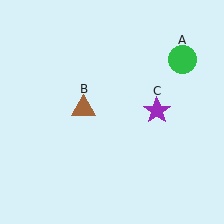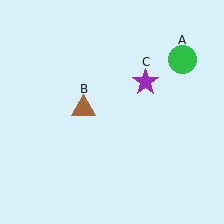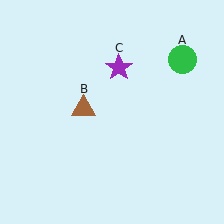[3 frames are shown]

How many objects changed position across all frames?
1 object changed position: purple star (object C).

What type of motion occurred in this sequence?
The purple star (object C) rotated counterclockwise around the center of the scene.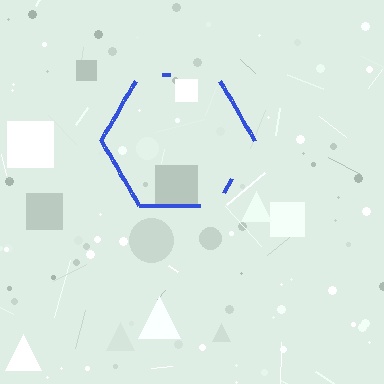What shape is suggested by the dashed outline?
The dashed outline suggests a hexagon.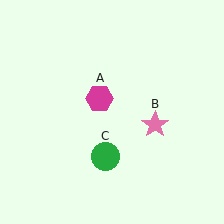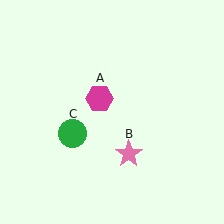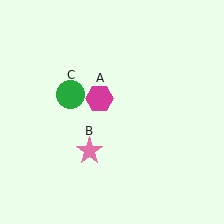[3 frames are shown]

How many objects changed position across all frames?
2 objects changed position: pink star (object B), green circle (object C).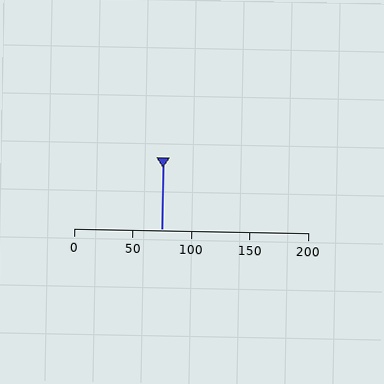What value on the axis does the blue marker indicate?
The marker indicates approximately 75.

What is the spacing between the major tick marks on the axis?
The major ticks are spaced 50 apart.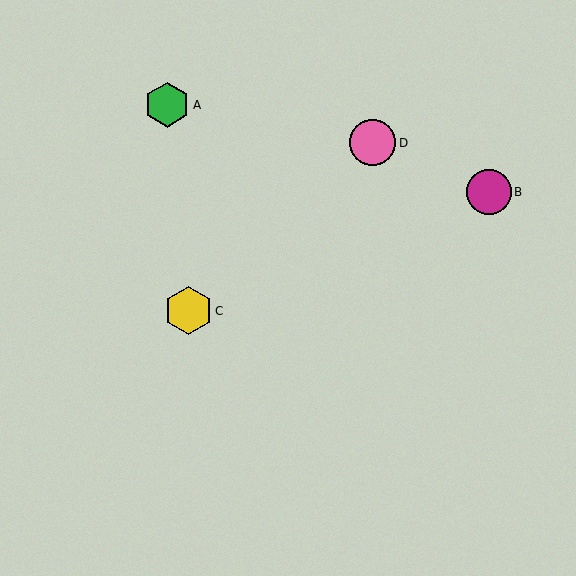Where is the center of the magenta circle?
The center of the magenta circle is at (489, 192).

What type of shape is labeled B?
Shape B is a magenta circle.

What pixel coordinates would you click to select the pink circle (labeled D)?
Click at (373, 143) to select the pink circle D.